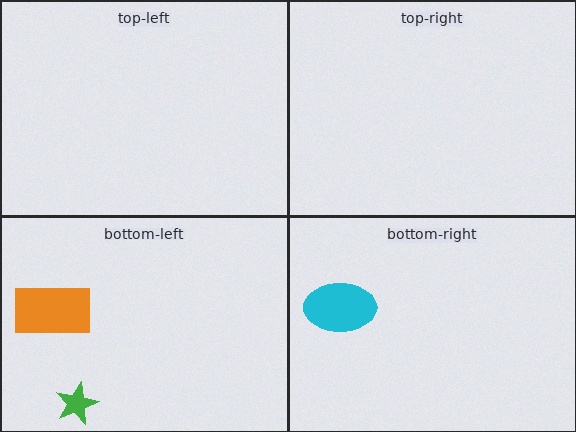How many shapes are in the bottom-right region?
1.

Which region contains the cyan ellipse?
The bottom-right region.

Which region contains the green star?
The bottom-left region.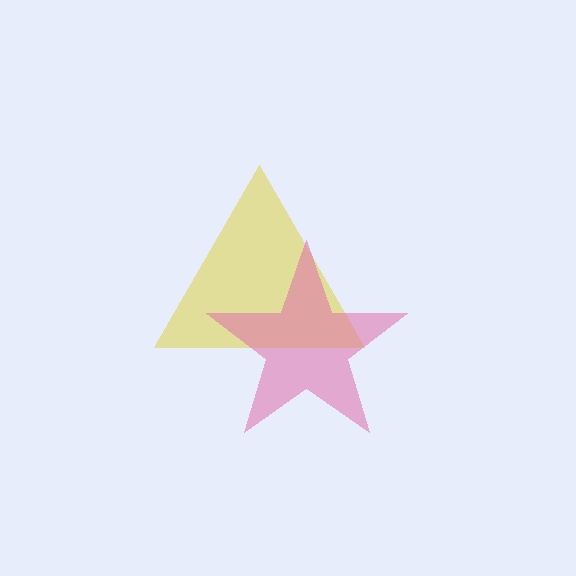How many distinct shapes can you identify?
There are 2 distinct shapes: a yellow triangle, a pink star.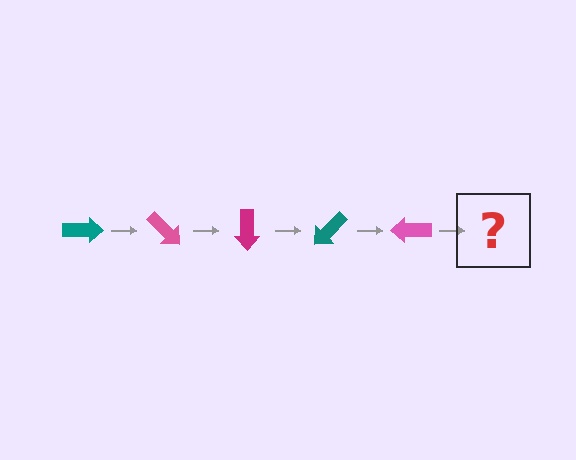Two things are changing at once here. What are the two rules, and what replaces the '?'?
The two rules are that it rotates 45 degrees each step and the color cycles through teal, pink, and magenta. The '?' should be a magenta arrow, rotated 225 degrees from the start.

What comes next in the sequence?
The next element should be a magenta arrow, rotated 225 degrees from the start.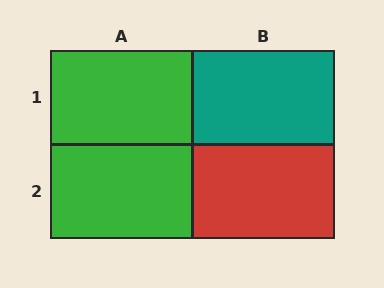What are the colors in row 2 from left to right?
Green, red.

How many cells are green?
2 cells are green.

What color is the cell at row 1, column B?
Teal.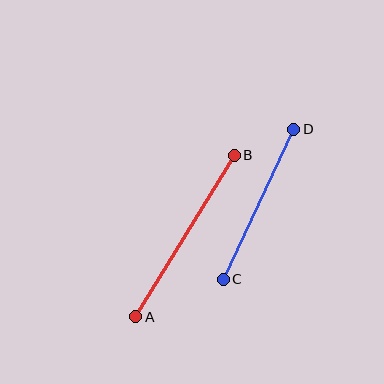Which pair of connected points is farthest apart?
Points A and B are farthest apart.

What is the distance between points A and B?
The distance is approximately 189 pixels.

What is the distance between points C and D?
The distance is approximately 166 pixels.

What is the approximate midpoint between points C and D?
The midpoint is at approximately (258, 204) pixels.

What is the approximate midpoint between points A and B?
The midpoint is at approximately (185, 236) pixels.